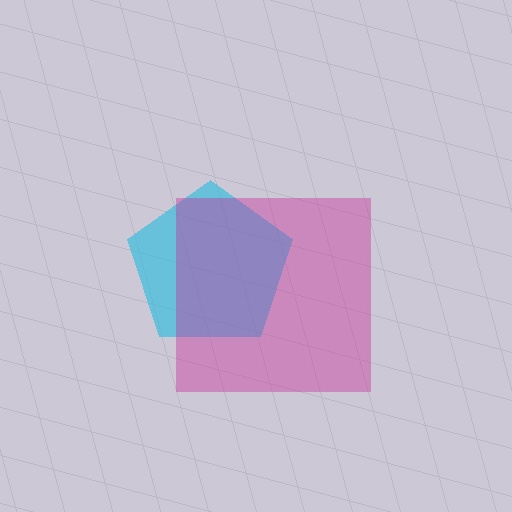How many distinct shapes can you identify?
There are 2 distinct shapes: a cyan pentagon, a magenta square.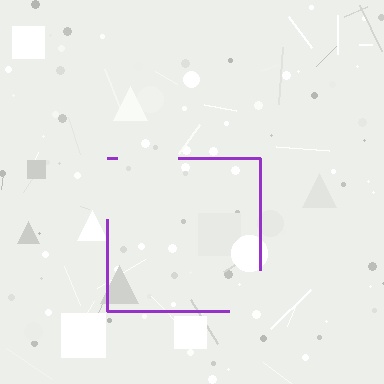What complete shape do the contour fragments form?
The contour fragments form a square.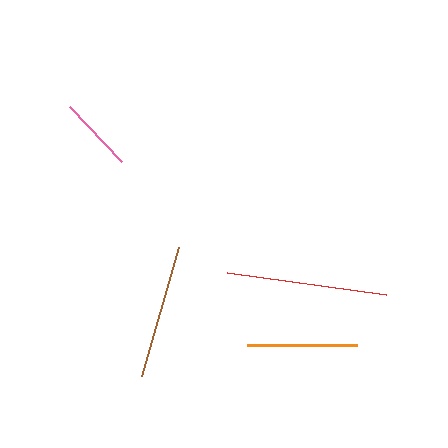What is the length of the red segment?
The red segment is approximately 161 pixels long.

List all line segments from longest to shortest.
From longest to shortest: red, brown, orange, pink.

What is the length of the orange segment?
The orange segment is approximately 110 pixels long.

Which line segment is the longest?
The red line is the longest at approximately 161 pixels.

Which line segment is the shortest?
The pink line is the shortest at approximately 76 pixels.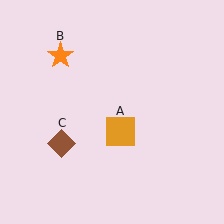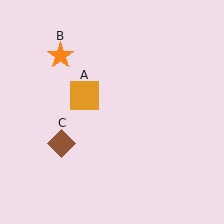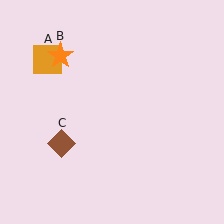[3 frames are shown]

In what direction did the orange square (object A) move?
The orange square (object A) moved up and to the left.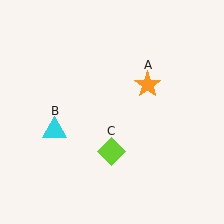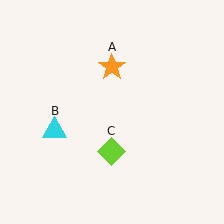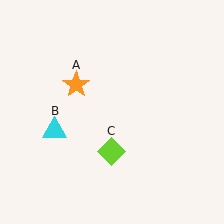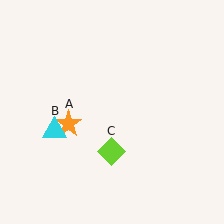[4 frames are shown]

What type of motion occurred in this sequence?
The orange star (object A) rotated counterclockwise around the center of the scene.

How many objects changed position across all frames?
1 object changed position: orange star (object A).